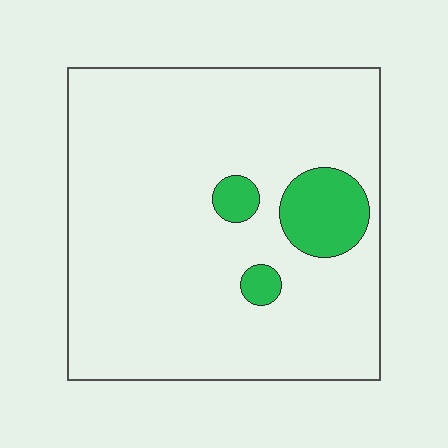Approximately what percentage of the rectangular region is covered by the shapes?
Approximately 10%.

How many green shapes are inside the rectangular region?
3.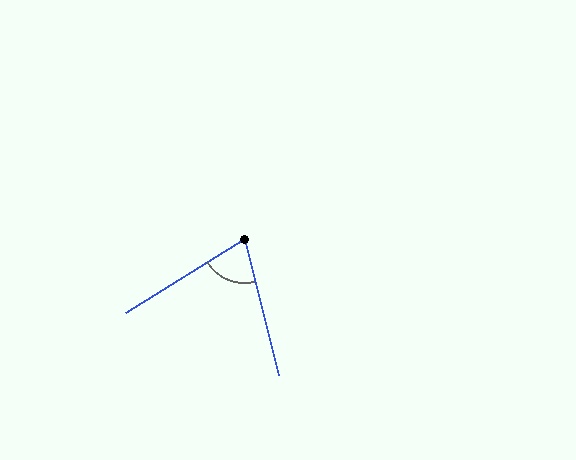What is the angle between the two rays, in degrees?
Approximately 72 degrees.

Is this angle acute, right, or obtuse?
It is acute.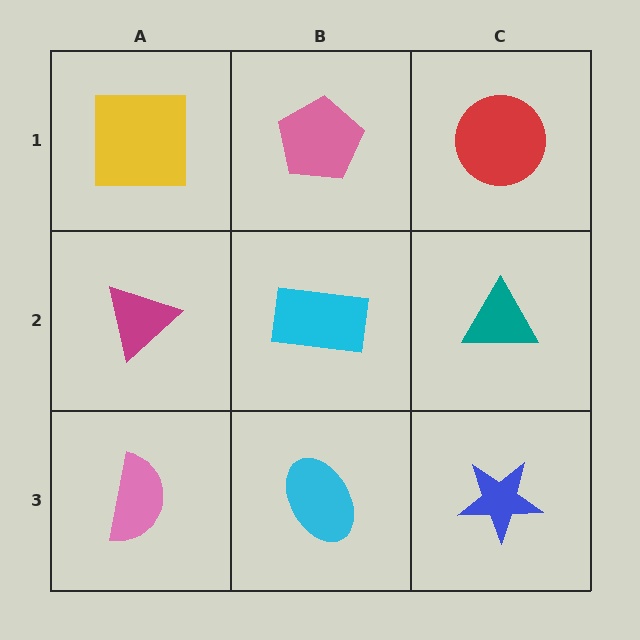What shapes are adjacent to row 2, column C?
A red circle (row 1, column C), a blue star (row 3, column C), a cyan rectangle (row 2, column B).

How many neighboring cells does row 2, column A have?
3.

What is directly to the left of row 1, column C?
A pink pentagon.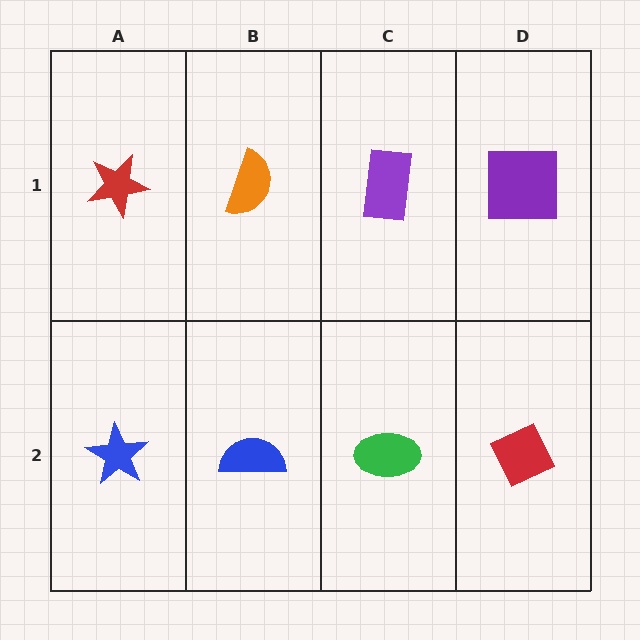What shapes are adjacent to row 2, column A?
A red star (row 1, column A), a blue semicircle (row 2, column B).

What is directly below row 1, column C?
A green ellipse.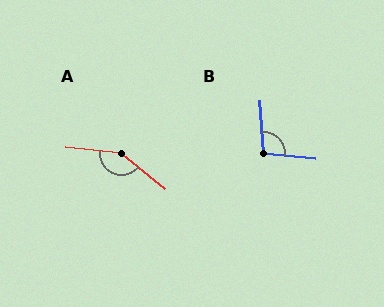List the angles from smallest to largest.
B (100°), A (147°).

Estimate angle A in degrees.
Approximately 147 degrees.